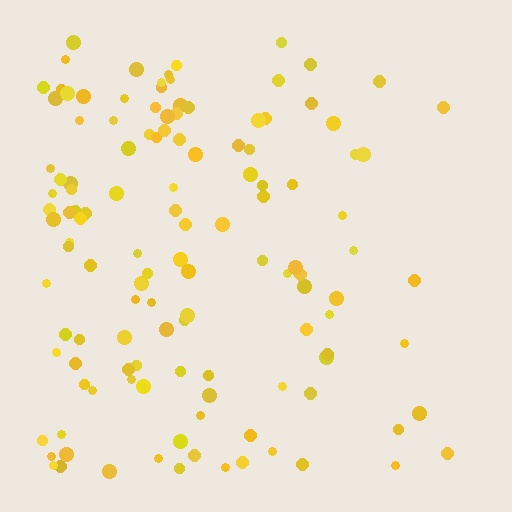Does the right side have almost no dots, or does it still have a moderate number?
Still a moderate number, just noticeably fewer than the left.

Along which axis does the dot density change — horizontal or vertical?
Horizontal.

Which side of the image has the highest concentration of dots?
The left.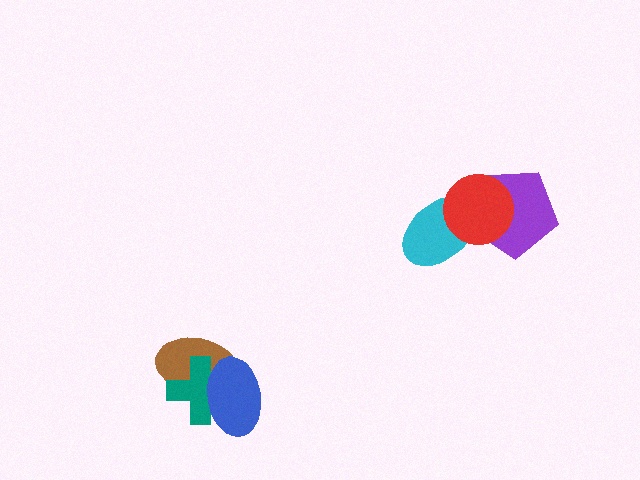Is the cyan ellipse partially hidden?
Yes, it is partially covered by another shape.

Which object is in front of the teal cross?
The blue ellipse is in front of the teal cross.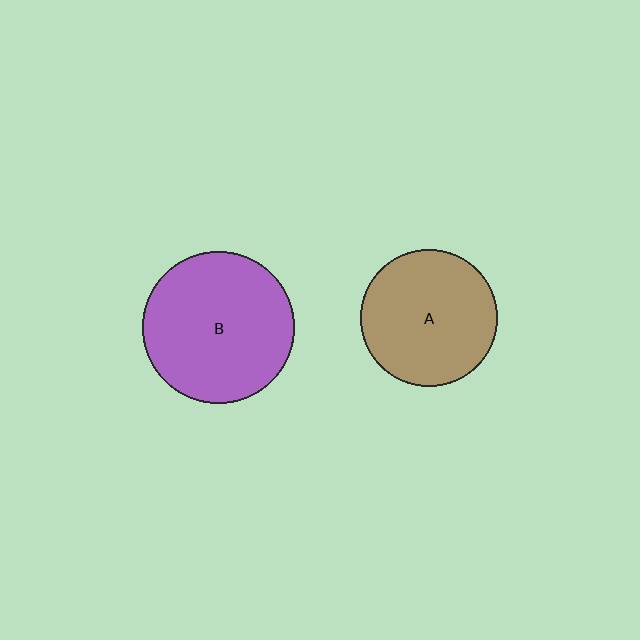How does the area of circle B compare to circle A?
Approximately 1.2 times.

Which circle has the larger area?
Circle B (purple).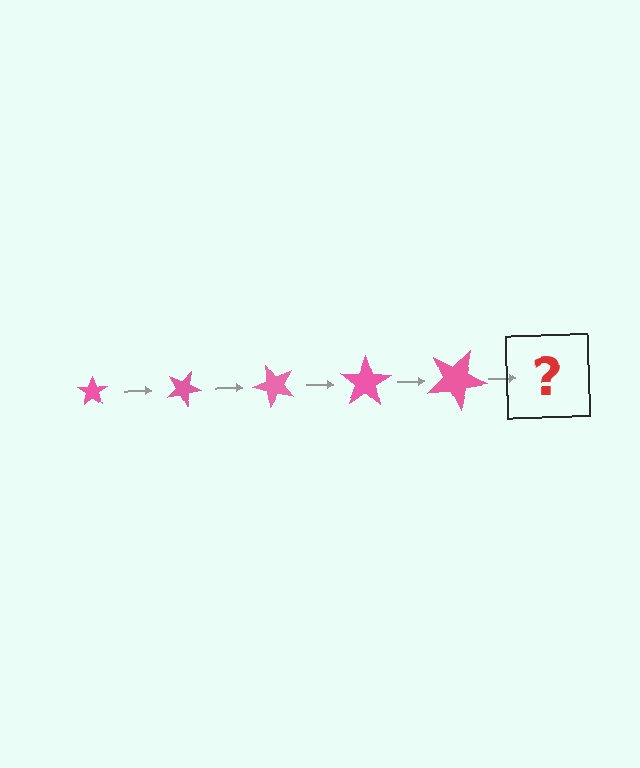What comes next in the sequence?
The next element should be a star, larger than the previous one and rotated 125 degrees from the start.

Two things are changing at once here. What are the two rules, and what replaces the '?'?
The two rules are that the star grows larger each step and it rotates 25 degrees each step. The '?' should be a star, larger than the previous one and rotated 125 degrees from the start.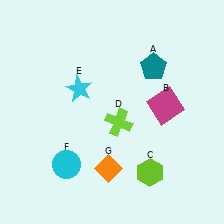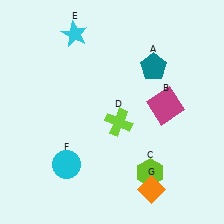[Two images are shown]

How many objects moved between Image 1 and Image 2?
2 objects moved between the two images.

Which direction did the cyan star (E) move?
The cyan star (E) moved up.